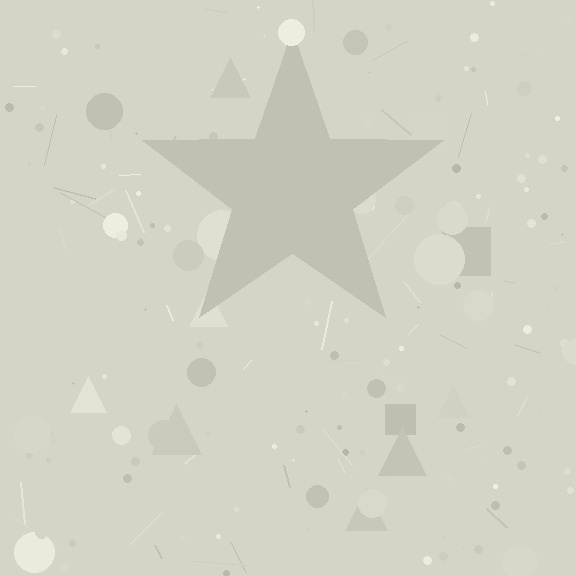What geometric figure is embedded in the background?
A star is embedded in the background.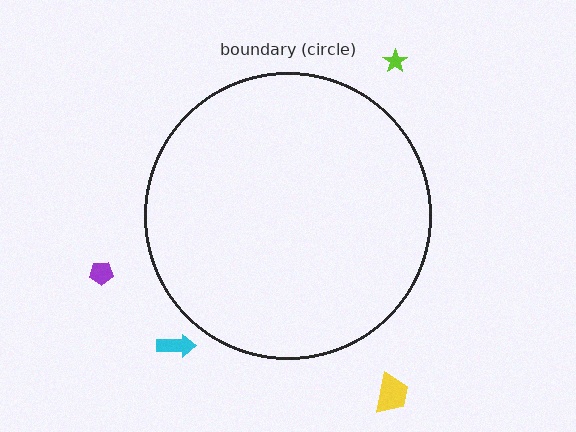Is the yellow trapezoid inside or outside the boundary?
Outside.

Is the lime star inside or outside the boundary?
Outside.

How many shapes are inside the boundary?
0 inside, 4 outside.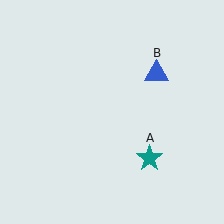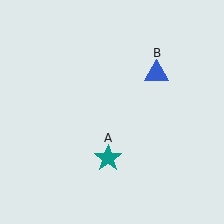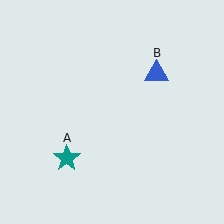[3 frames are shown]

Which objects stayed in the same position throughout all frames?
Blue triangle (object B) remained stationary.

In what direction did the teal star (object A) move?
The teal star (object A) moved left.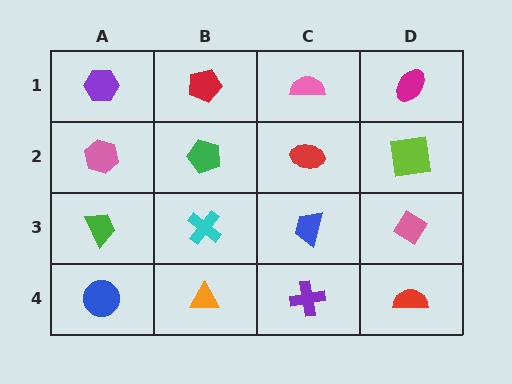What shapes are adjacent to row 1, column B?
A green pentagon (row 2, column B), a purple hexagon (row 1, column A), a pink semicircle (row 1, column C).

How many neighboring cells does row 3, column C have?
4.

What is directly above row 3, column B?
A green pentagon.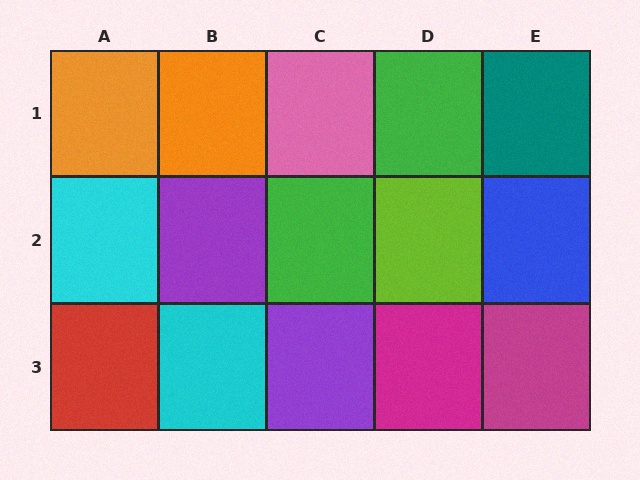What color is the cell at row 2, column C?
Green.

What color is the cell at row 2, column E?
Blue.